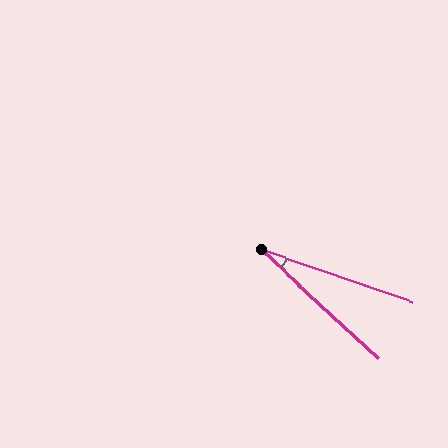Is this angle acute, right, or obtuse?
It is acute.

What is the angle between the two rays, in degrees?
Approximately 24 degrees.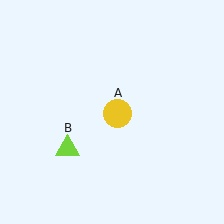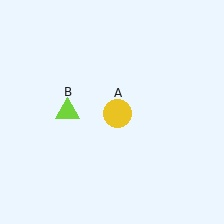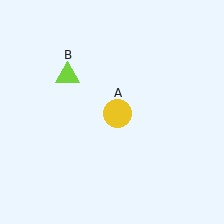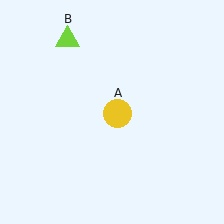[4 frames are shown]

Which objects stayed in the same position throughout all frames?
Yellow circle (object A) remained stationary.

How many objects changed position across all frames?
1 object changed position: lime triangle (object B).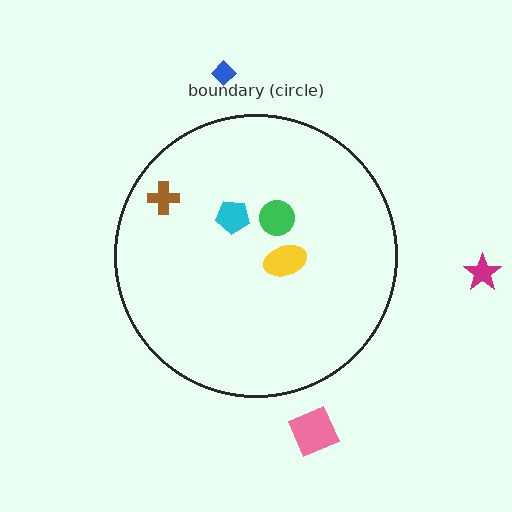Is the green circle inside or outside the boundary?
Inside.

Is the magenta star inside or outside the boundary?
Outside.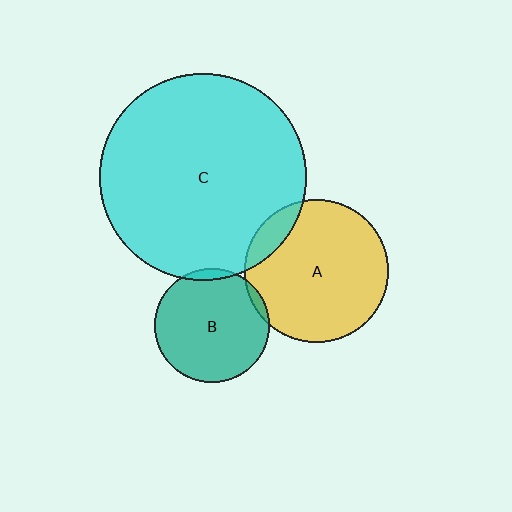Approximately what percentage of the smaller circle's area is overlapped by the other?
Approximately 5%.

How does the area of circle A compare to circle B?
Approximately 1.6 times.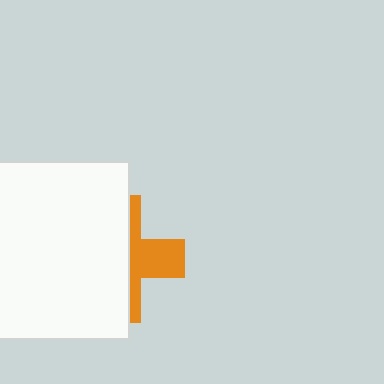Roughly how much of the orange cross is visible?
A small part of it is visible (roughly 38%).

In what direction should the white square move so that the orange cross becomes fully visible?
The white square should move left. That is the shortest direction to clear the overlap and leave the orange cross fully visible.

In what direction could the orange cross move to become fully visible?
The orange cross could move right. That would shift it out from behind the white square entirely.